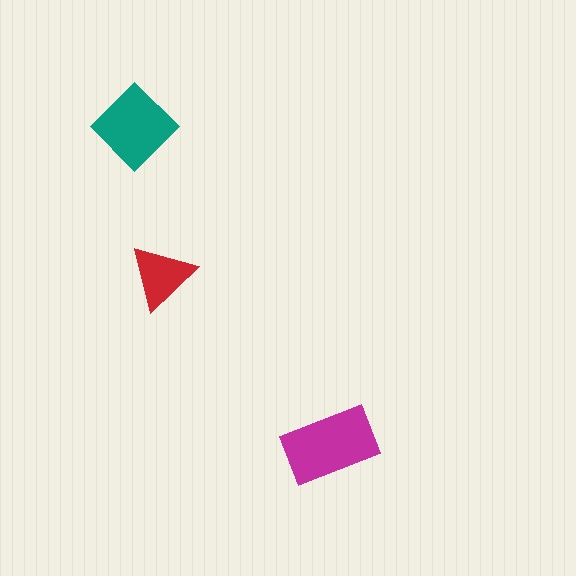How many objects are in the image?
There are 3 objects in the image.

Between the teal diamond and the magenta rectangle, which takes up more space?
The magenta rectangle.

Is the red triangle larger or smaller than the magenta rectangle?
Smaller.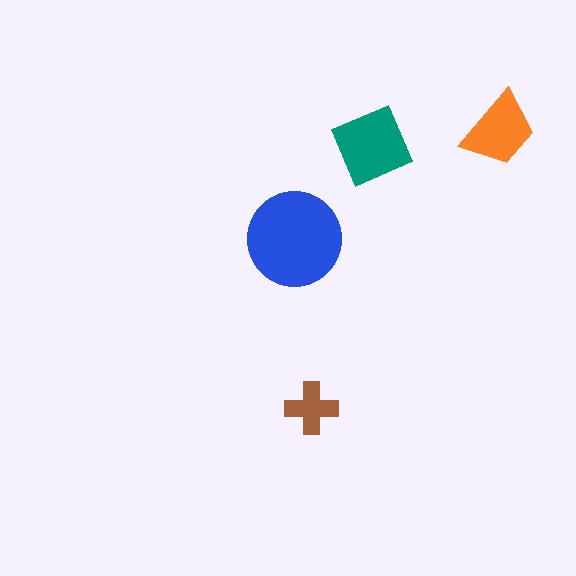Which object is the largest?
The blue circle.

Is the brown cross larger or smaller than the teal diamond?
Smaller.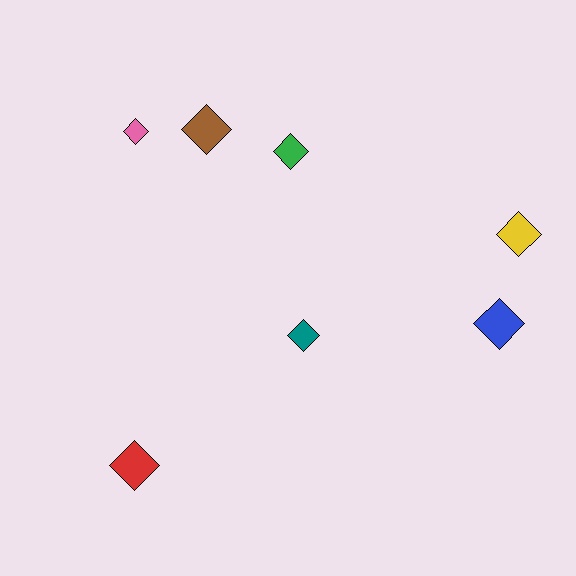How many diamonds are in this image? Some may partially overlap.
There are 7 diamonds.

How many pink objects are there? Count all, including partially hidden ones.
There is 1 pink object.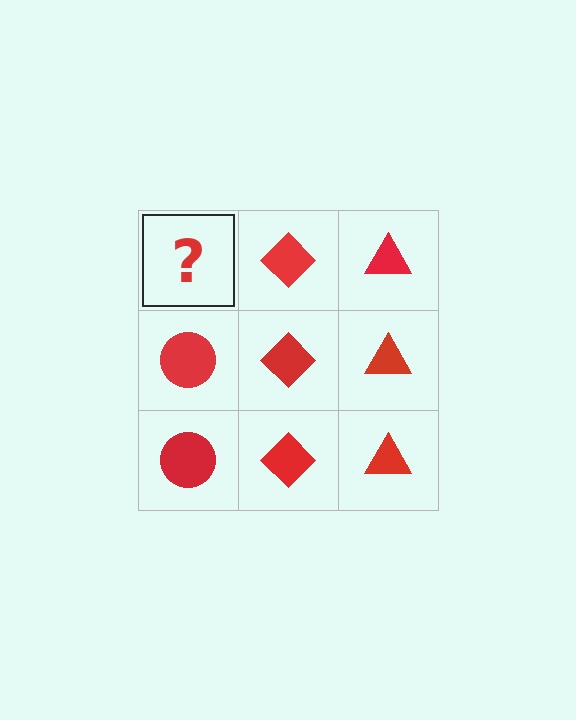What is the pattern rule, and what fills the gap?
The rule is that each column has a consistent shape. The gap should be filled with a red circle.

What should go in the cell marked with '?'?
The missing cell should contain a red circle.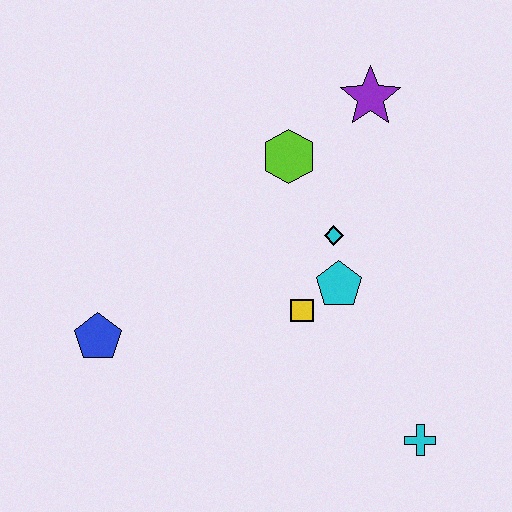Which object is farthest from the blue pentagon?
The purple star is farthest from the blue pentagon.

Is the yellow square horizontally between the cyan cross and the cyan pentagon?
No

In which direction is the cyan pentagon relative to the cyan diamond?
The cyan pentagon is below the cyan diamond.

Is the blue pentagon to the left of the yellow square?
Yes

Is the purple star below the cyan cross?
No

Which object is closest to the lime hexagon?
The cyan diamond is closest to the lime hexagon.